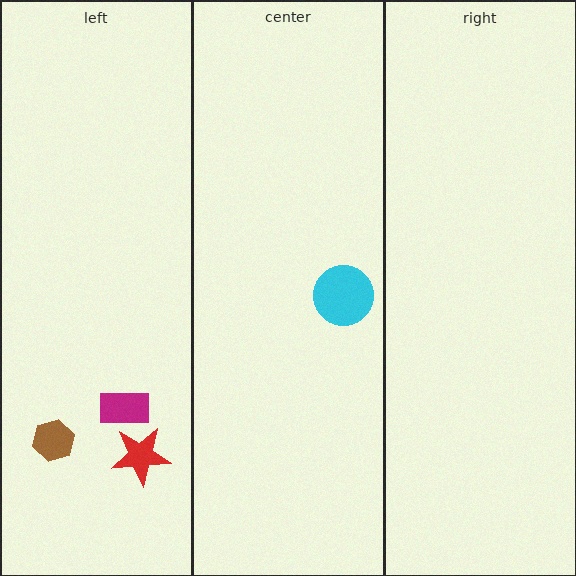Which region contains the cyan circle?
The center region.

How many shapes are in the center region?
1.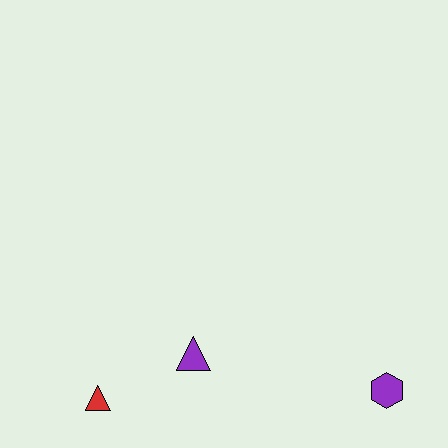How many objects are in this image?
There are 3 objects.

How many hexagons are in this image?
There is 1 hexagon.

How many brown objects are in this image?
There are no brown objects.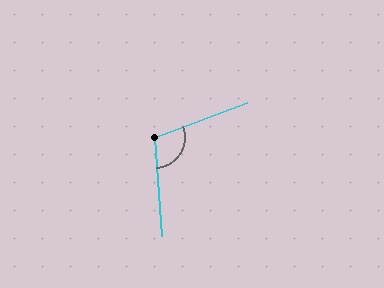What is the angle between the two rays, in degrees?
Approximately 107 degrees.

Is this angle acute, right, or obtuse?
It is obtuse.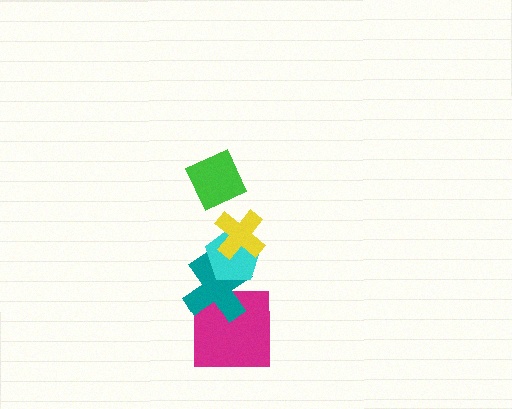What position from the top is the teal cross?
The teal cross is 4th from the top.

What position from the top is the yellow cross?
The yellow cross is 2nd from the top.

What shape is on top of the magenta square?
The teal cross is on top of the magenta square.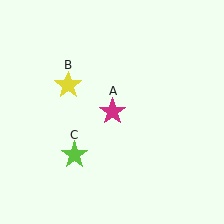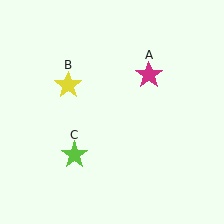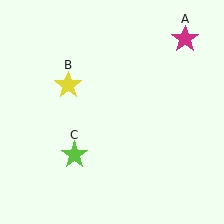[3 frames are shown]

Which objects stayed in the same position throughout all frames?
Yellow star (object B) and lime star (object C) remained stationary.